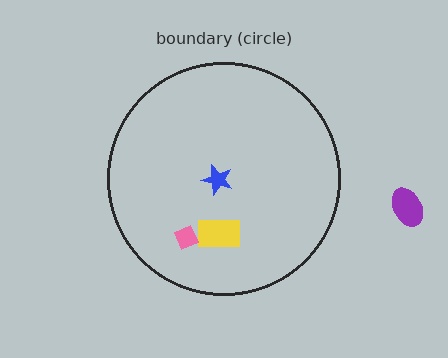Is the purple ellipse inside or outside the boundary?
Outside.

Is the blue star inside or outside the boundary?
Inside.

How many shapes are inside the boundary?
3 inside, 1 outside.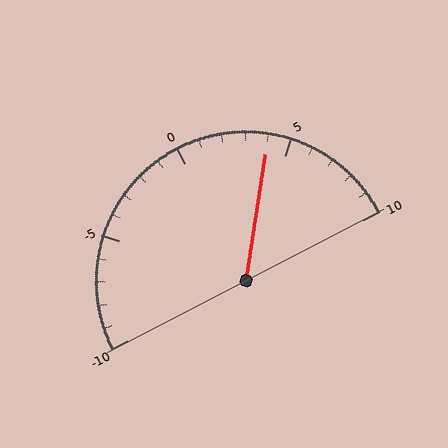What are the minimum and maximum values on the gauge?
The gauge ranges from -10 to 10.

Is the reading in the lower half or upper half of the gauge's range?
The reading is in the upper half of the range (-10 to 10).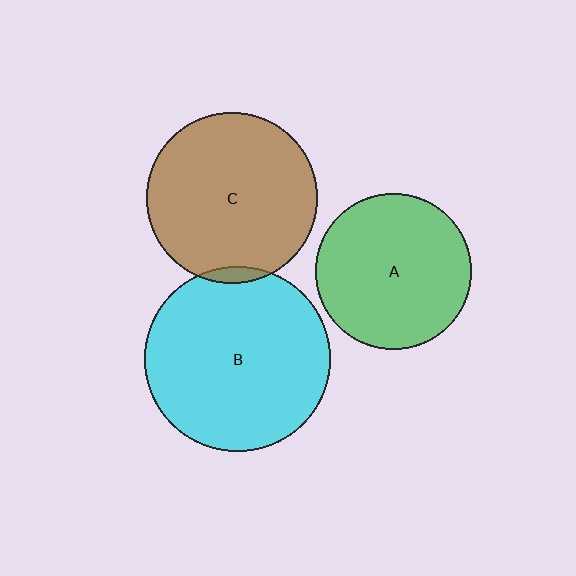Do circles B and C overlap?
Yes.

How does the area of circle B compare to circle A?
Approximately 1.4 times.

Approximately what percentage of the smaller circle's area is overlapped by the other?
Approximately 5%.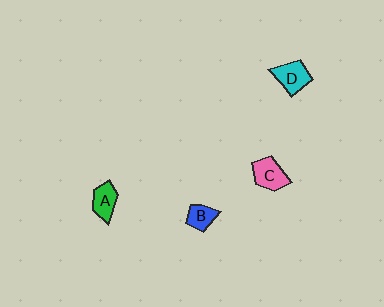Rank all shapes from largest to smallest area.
From largest to smallest: D (cyan), C (pink), A (green), B (blue).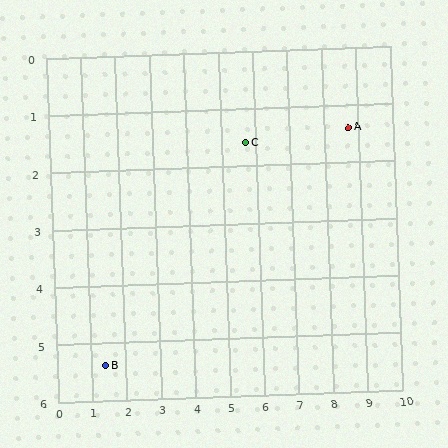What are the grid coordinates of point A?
Point A is at approximately (8.7, 1.4).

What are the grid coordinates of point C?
Point C is at approximately (5.7, 1.6).